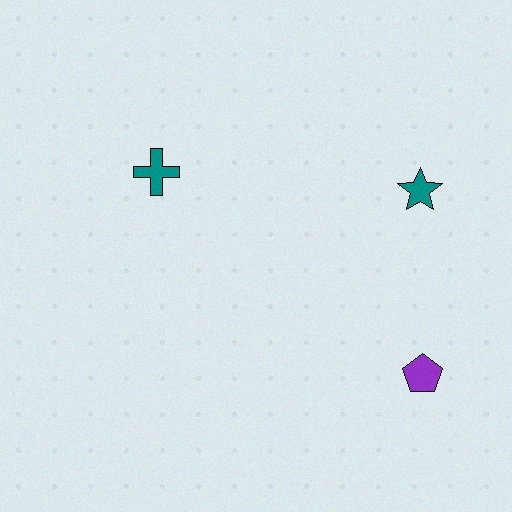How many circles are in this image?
There are no circles.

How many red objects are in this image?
There are no red objects.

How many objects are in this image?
There are 3 objects.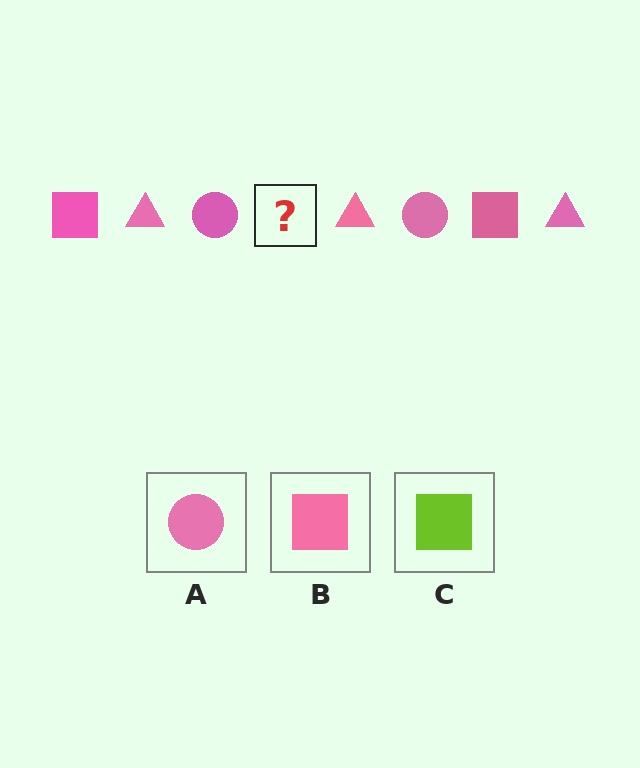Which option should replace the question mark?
Option B.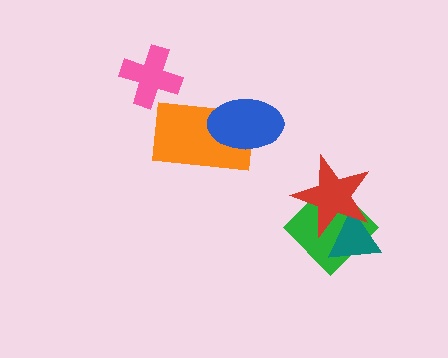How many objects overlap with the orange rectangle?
1 object overlaps with the orange rectangle.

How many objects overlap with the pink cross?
0 objects overlap with the pink cross.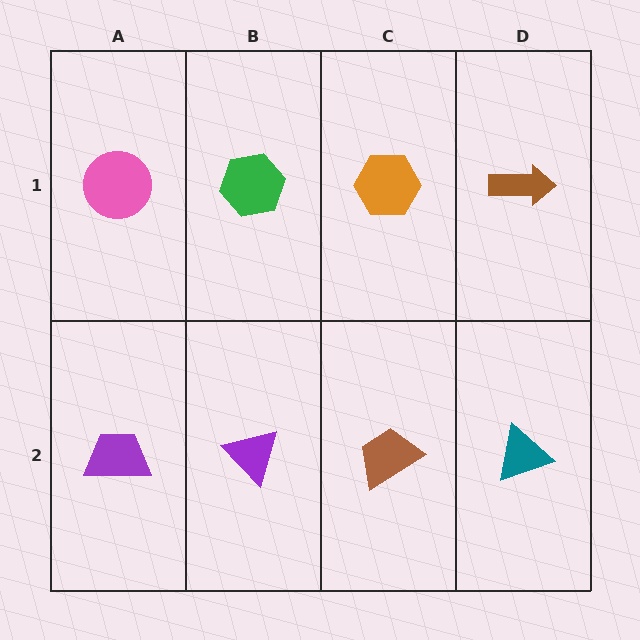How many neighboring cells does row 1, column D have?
2.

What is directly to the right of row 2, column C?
A teal triangle.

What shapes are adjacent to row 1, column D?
A teal triangle (row 2, column D), an orange hexagon (row 1, column C).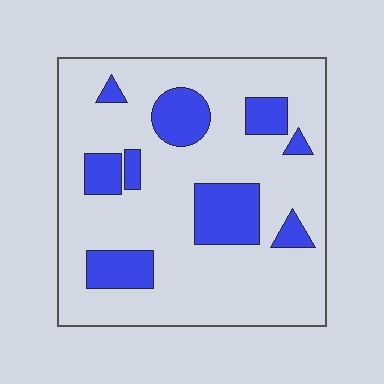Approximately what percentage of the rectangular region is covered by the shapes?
Approximately 20%.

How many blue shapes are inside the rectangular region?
9.